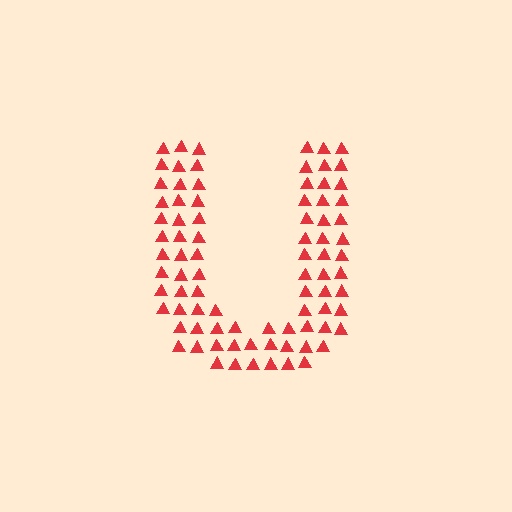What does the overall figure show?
The overall figure shows the letter U.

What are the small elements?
The small elements are triangles.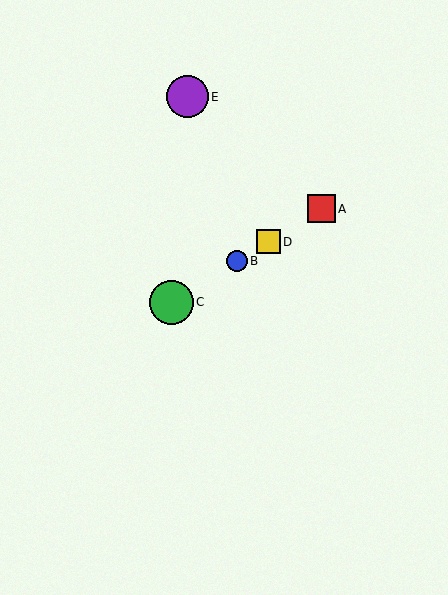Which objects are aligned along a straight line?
Objects A, B, C, D are aligned along a straight line.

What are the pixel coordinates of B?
Object B is at (237, 261).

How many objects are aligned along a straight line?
4 objects (A, B, C, D) are aligned along a straight line.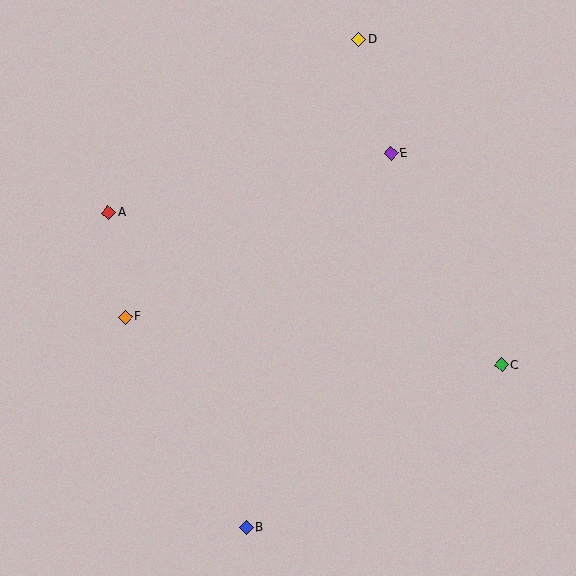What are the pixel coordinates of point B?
Point B is at (246, 528).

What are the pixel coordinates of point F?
Point F is at (125, 317).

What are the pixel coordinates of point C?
Point C is at (502, 365).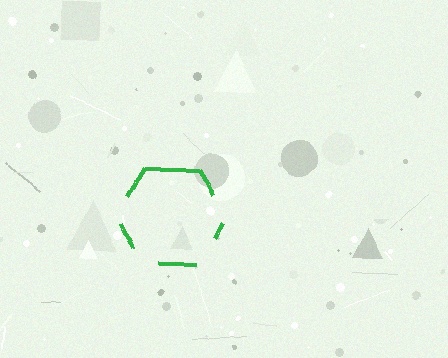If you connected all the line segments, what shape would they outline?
They would outline a hexagon.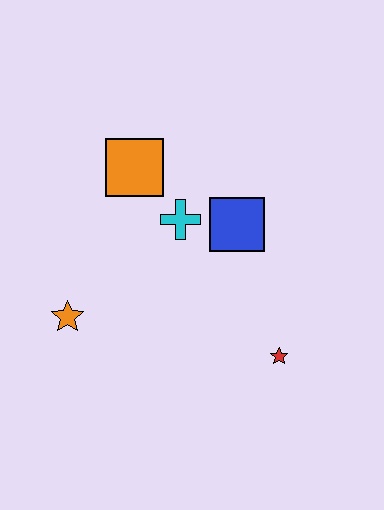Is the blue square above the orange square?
No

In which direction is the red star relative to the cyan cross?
The red star is below the cyan cross.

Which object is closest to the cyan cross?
The blue square is closest to the cyan cross.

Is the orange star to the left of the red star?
Yes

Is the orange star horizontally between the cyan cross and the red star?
No